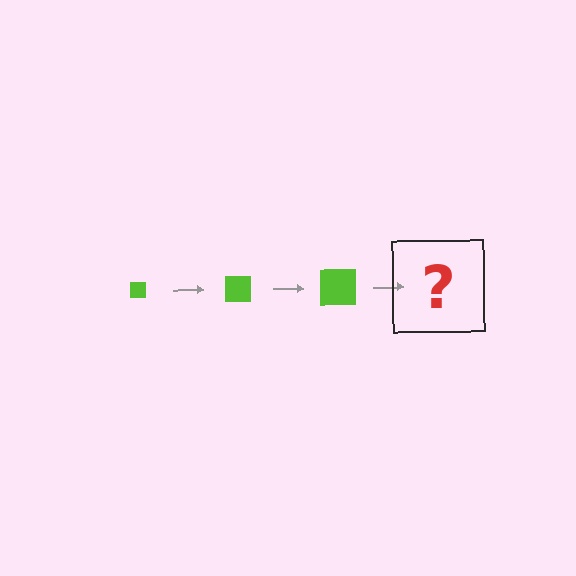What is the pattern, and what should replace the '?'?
The pattern is that the square gets progressively larger each step. The '?' should be a lime square, larger than the previous one.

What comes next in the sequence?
The next element should be a lime square, larger than the previous one.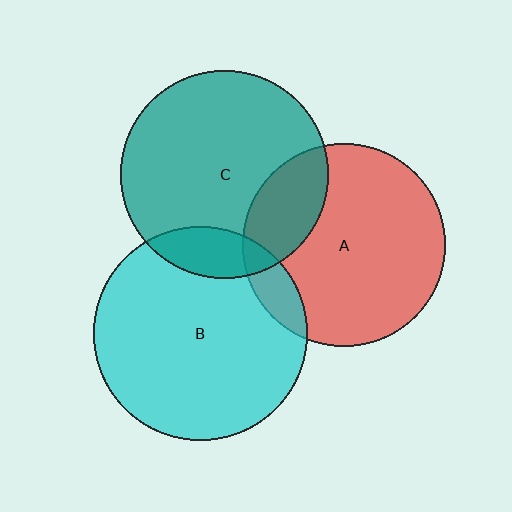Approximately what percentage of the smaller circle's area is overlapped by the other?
Approximately 20%.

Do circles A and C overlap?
Yes.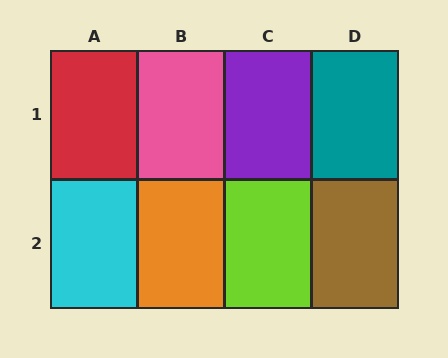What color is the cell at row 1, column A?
Red.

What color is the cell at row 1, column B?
Pink.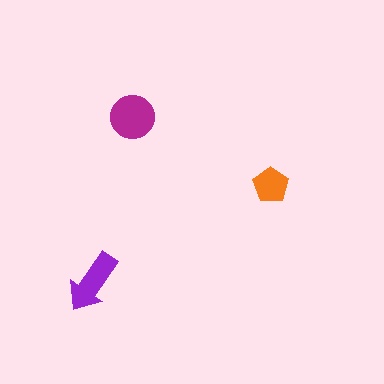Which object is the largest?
The magenta circle.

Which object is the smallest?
The orange pentagon.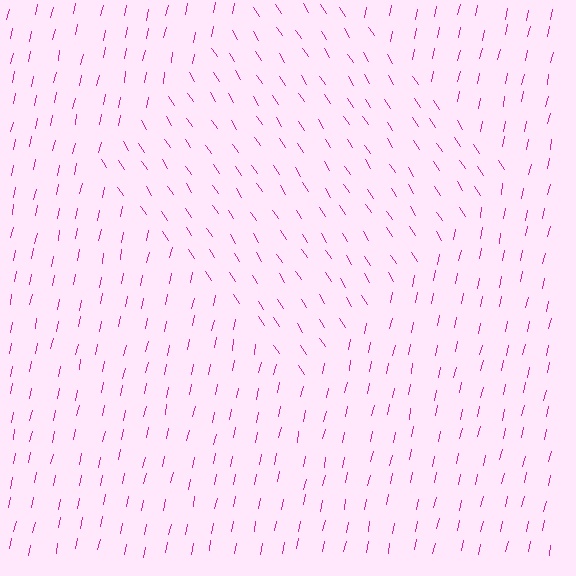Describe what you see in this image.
The image is filled with small magenta line segments. A diamond region in the image has lines oriented differently from the surrounding lines, creating a visible texture boundary.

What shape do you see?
I see a diamond.